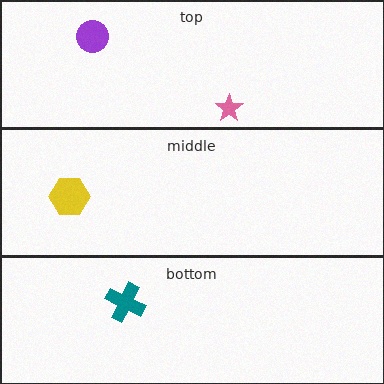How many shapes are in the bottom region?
1.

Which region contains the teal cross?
The bottom region.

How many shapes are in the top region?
2.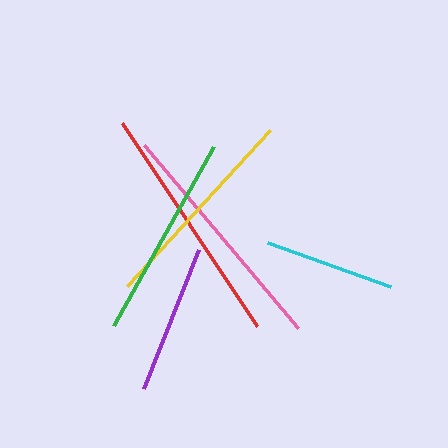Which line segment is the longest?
The red line is the longest at approximately 244 pixels.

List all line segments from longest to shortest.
From longest to shortest: red, pink, yellow, green, purple, cyan.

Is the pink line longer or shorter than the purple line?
The pink line is longer than the purple line.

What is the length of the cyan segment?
The cyan segment is approximately 131 pixels long.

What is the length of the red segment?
The red segment is approximately 244 pixels long.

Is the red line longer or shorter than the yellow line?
The red line is longer than the yellow line.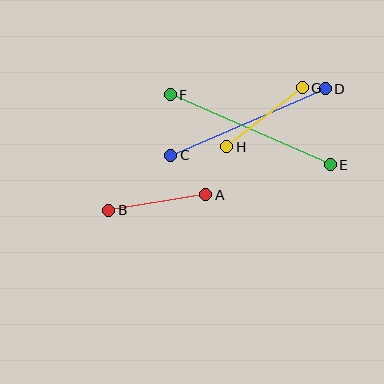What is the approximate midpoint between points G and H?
The midpoint is at approximately (264, 117) pixels.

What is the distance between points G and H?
The distance is approximately 96 pixels.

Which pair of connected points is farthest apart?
Points E and F are farthest apart.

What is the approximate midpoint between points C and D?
The midpoint is at approximately (248, 122) pixels.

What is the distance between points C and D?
The distance is approximately 168 pixels.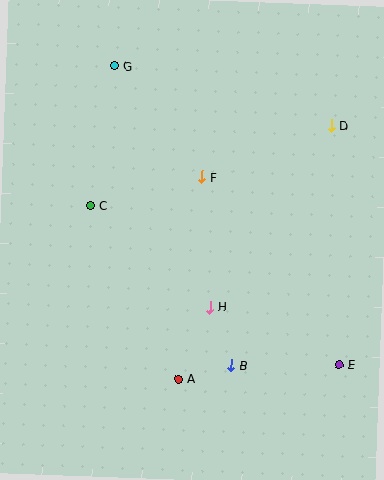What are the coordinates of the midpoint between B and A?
The midpoint between B and A is at (205, 372).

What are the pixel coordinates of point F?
Point F is at (202, 177).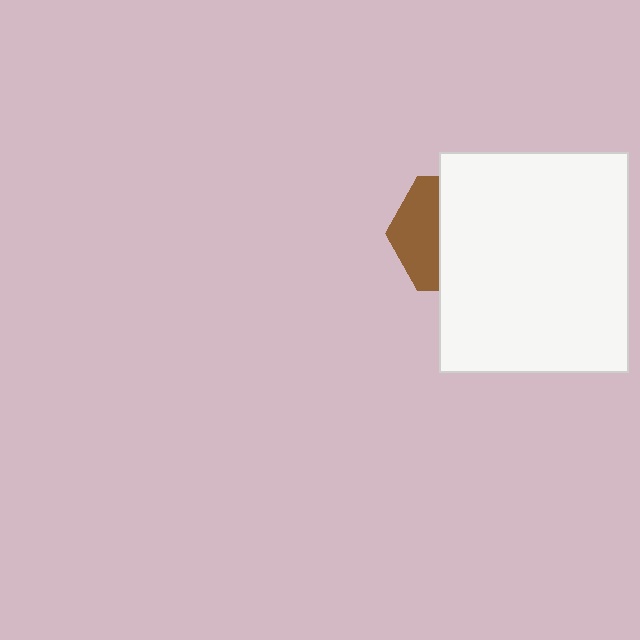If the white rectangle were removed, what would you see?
You would see the complete brown hexagon.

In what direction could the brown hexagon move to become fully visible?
The brown hexagon could move left. That would shift it out from behind the white rectangle entirely.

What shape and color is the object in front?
The object in front is a white rectangle.